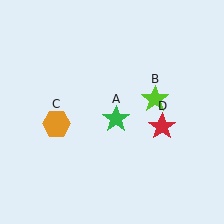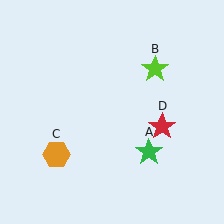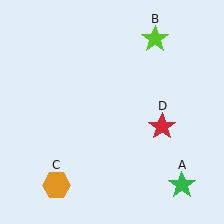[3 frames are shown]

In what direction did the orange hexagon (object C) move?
The orange hexagon (object C) moved down.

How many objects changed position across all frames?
3 objects changed position: green star (object A), lime star (object B), orange hexagon (object C).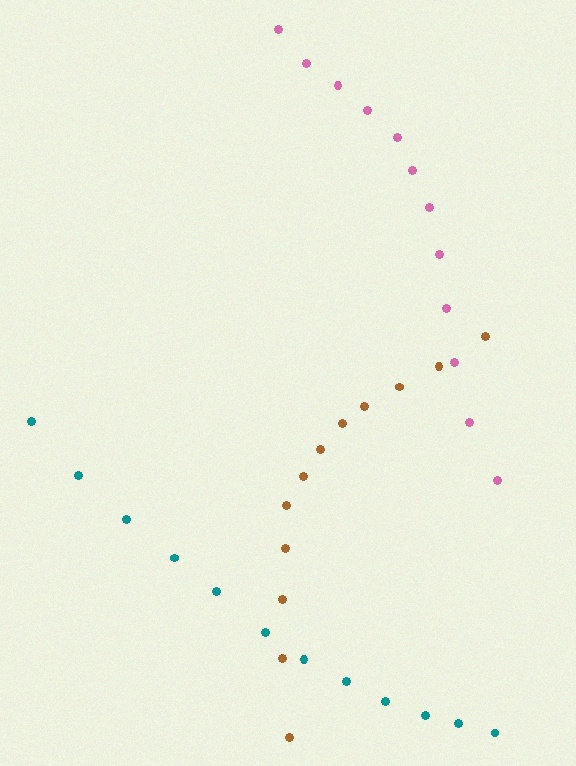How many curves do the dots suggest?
There are 3 distinct paths.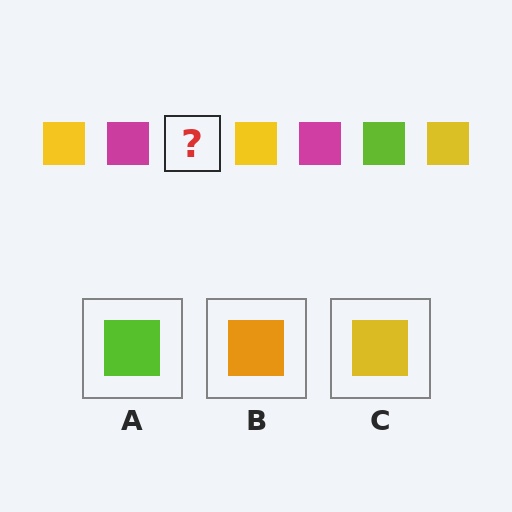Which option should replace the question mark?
Option A.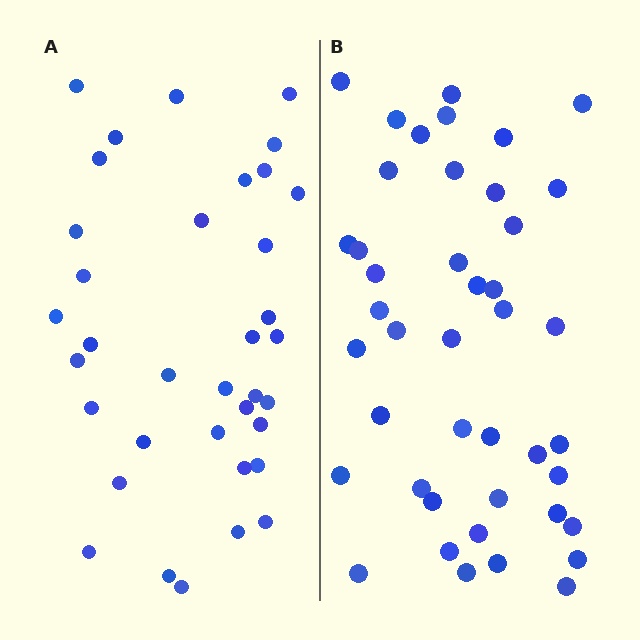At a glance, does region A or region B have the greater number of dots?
Region B (the right region) has more dots.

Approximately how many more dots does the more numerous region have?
Region B has roughly 8 or so more dots than region A.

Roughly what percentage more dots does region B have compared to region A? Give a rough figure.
About 20% more.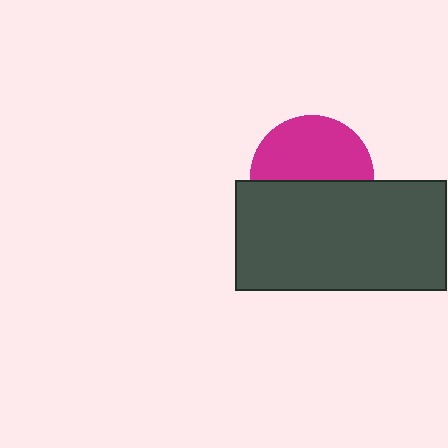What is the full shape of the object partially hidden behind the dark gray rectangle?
The partially hidden object is a magenta circle.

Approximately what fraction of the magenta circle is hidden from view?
Roughly 47% of the magenta circle is hidden behind the dark gray rectangle.